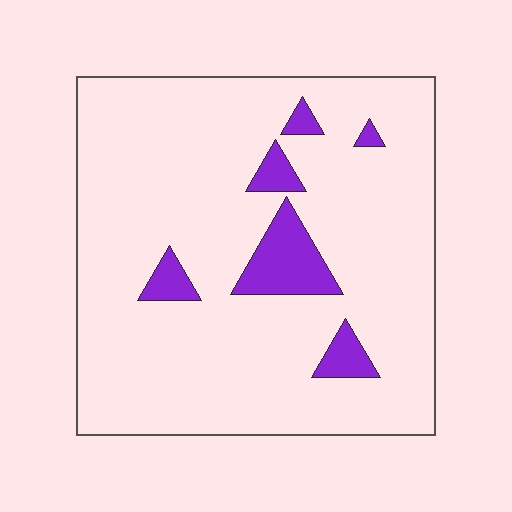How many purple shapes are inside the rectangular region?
6.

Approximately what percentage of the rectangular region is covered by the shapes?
Approximately 10%.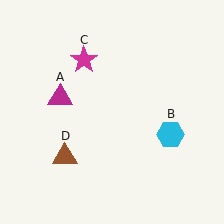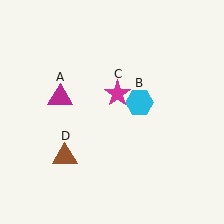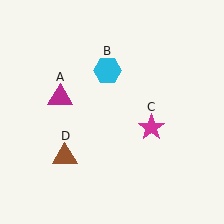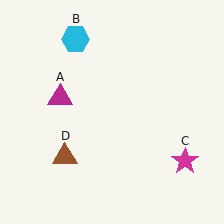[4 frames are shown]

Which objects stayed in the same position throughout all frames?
Magenta triangle (object A) and brown triangle (object D) remained stationary.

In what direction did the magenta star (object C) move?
The magenta star (object C) moved down and to the right.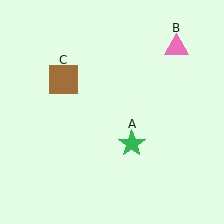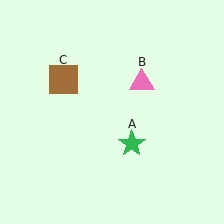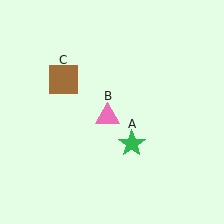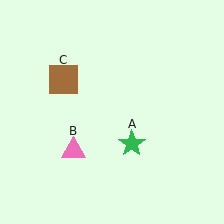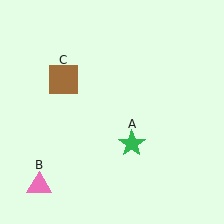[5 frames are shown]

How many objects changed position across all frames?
1 object changed position: pink triangle (object B).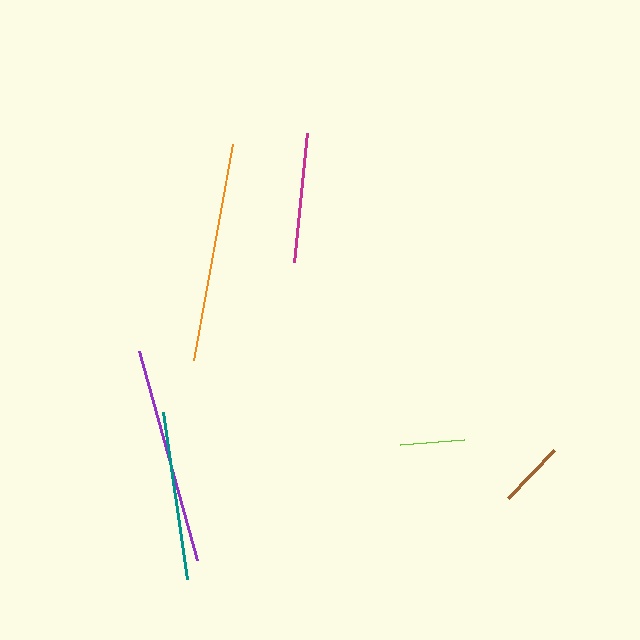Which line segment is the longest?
The orange line is the longest at approximately 220 pixels.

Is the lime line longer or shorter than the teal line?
The teal line is longer than the lime line.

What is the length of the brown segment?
The brown segment is approximately 67 pixels long.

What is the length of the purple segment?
The purple segment is approximately 217 pixels long.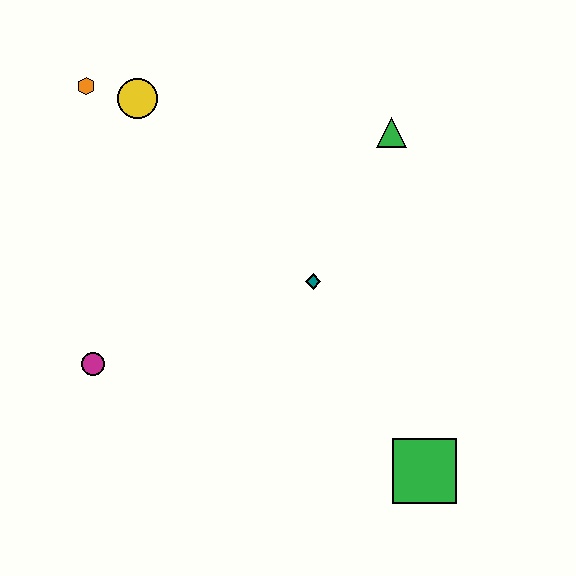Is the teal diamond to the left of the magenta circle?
No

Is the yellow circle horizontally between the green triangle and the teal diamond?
No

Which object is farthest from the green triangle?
The magenta circle is farthest from the green triangle.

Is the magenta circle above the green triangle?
No